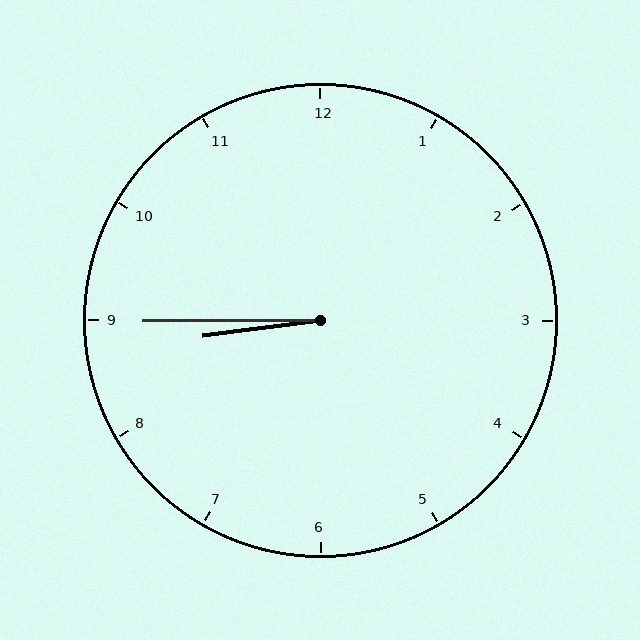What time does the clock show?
8:45.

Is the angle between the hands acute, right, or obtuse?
It is acute.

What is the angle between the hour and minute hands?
Approximately 8 degrees.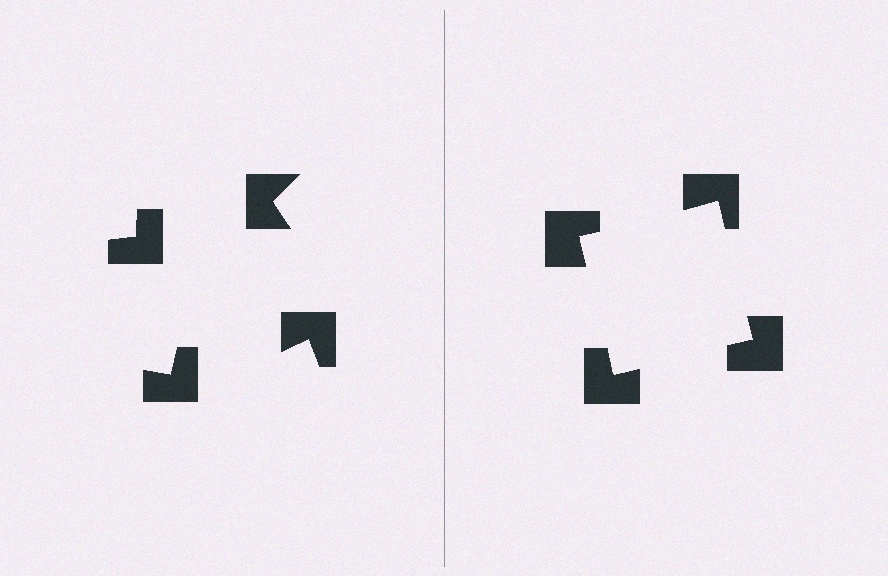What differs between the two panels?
The notched squares are positioned identically on both sides; only the wedge orientations differ. On the right they align to a square; on the left they are misaligned.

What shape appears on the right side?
An illusory square.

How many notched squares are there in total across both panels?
8 — 4 on each side.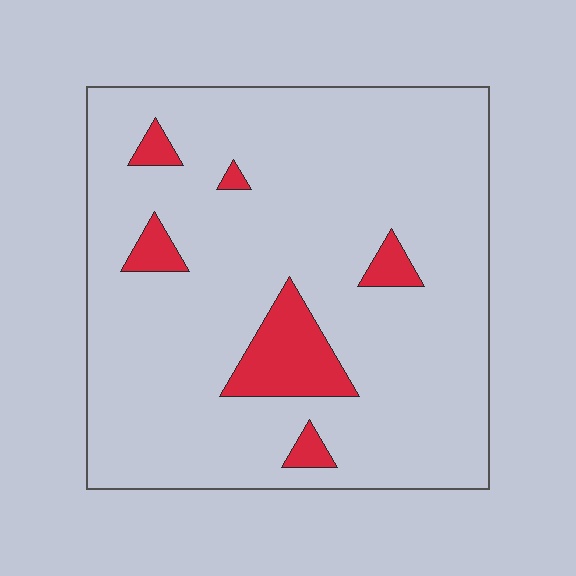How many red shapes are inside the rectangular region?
6.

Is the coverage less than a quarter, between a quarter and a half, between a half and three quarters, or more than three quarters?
Less than a quarter.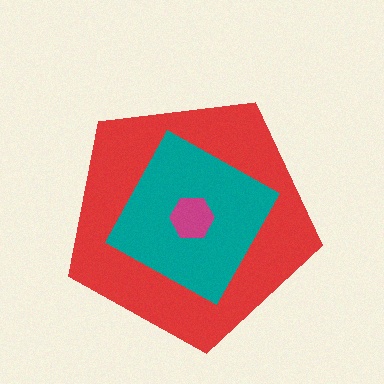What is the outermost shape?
The red pentagon.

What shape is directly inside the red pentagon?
The teal diamond.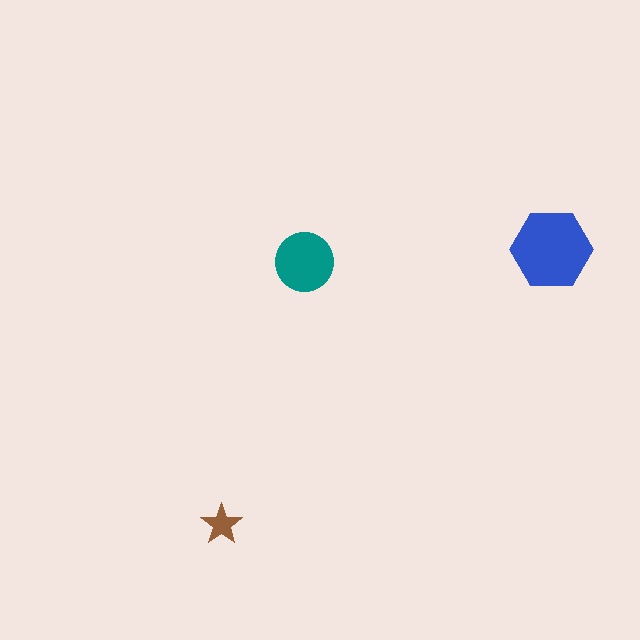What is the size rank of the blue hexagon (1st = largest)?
1st.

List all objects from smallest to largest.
The brown star, the teal circle, the blue hexagon.